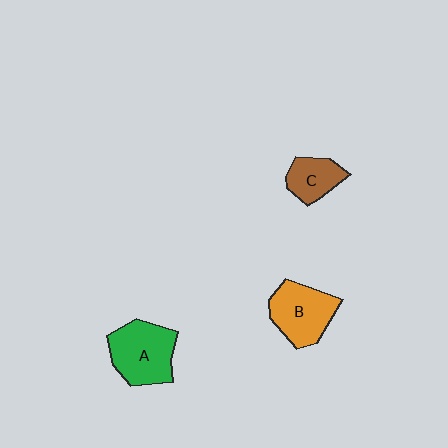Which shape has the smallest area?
Shape C (brown).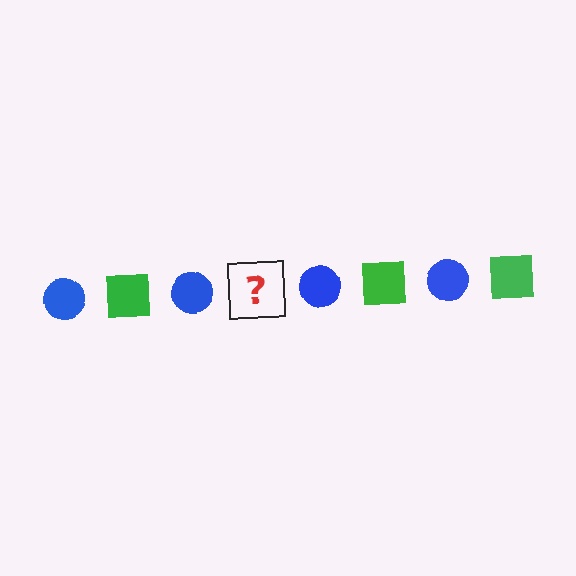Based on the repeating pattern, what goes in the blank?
The blank should be a green square.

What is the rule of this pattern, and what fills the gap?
The rule is that the pattern alternates between blue circle and green square. The gap should be filled with a green square.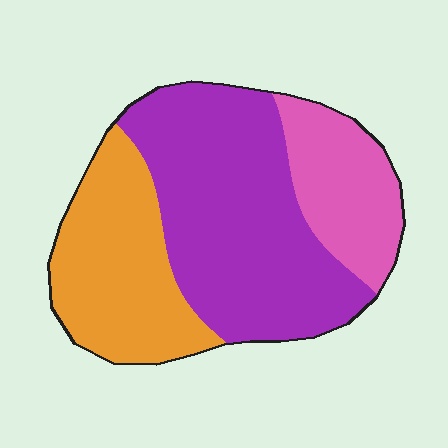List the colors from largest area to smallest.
From largest to smallest: purple, orange, pink.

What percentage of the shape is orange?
Orange covers 30% of the shape.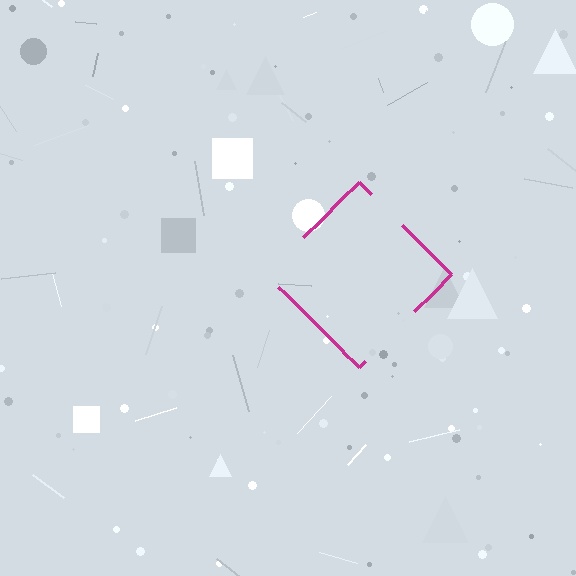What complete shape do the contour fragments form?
The contour fragments form a diamond.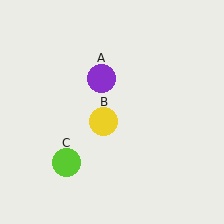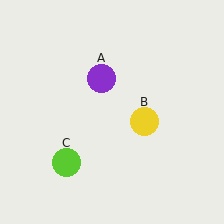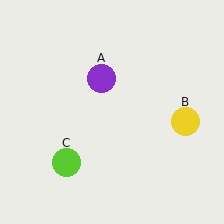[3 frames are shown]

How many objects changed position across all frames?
1 object changed position: yellow circle (object B).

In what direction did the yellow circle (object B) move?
The yellow circle (object B) moved right.